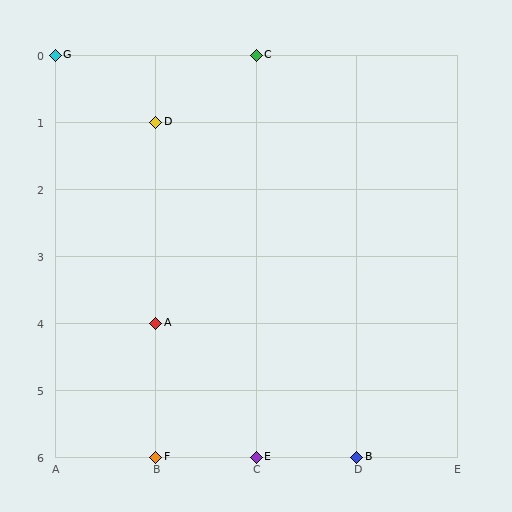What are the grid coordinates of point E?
Point E is at grid coordinates (C, 6).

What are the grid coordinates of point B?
Point B is at grid coordinates (D, 6).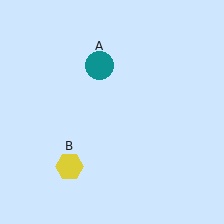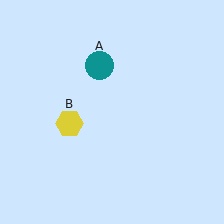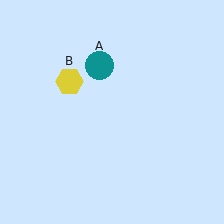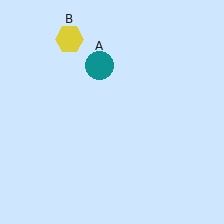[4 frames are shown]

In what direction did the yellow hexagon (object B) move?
The yellow hexagon (object B) moved up.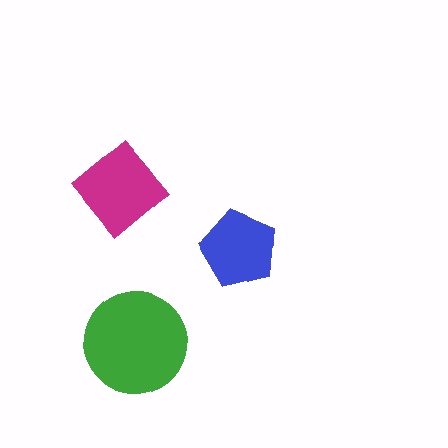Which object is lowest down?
The green circle is bottommost.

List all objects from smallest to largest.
The blue pentagon, the magenta diamond, the green circle.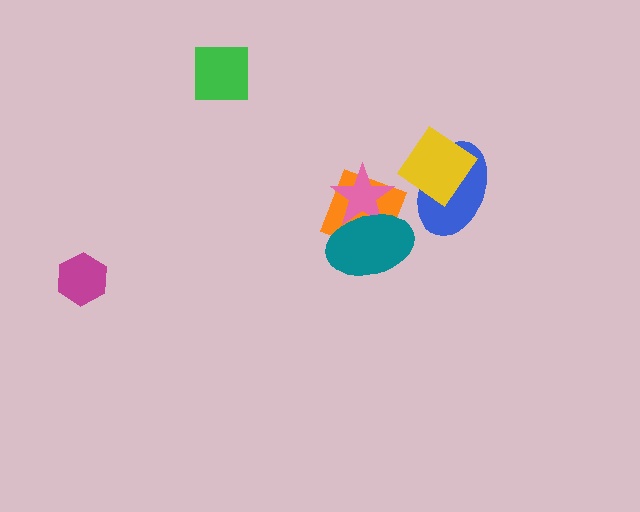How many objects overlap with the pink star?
2 objects overlap with the pink star.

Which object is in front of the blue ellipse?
The yellow diamond is in front of the blue ellipse.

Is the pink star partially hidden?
Yes, it is partially covered by another shape.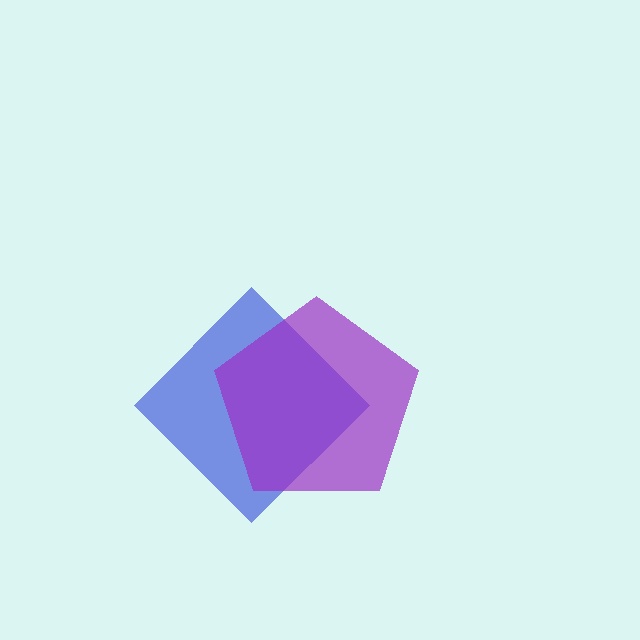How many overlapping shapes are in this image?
There are 2 overlapping shapes in the image.